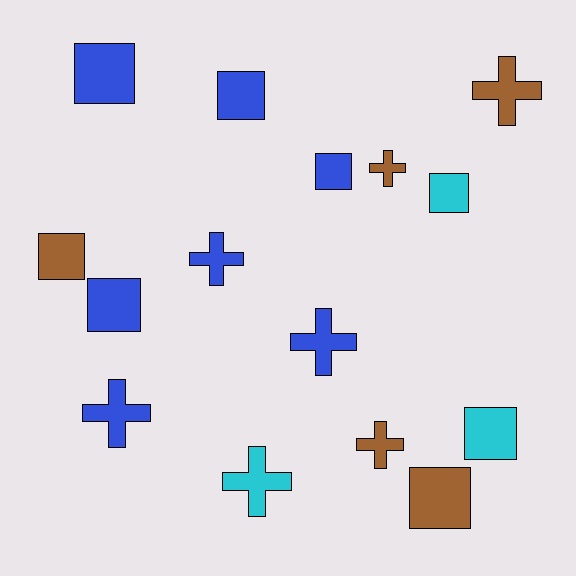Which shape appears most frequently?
Square, with 8 objects.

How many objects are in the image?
There are 15 objects.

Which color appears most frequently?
Blue, with 7 objects.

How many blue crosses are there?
There are 3 blue crosses.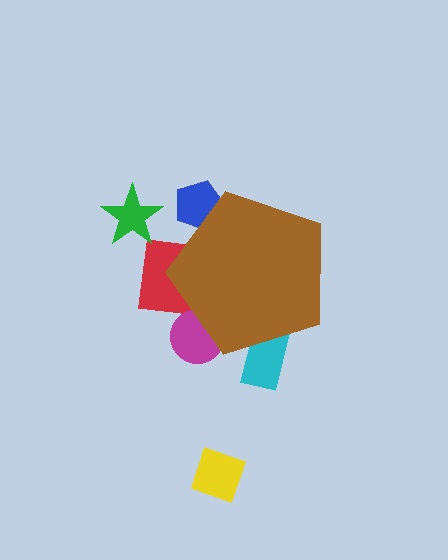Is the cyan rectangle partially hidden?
Yes, the cyan rectangle is partially hidden behind the brown pentagon.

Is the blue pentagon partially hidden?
Yes, the blue pentagon is partially hidden behind the brown pentagon.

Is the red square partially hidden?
Yes, the red square is partially hidden behind the brown pentagon.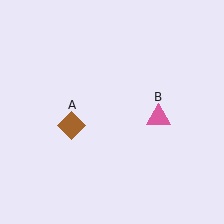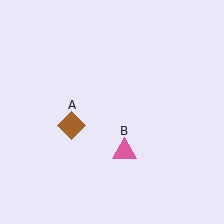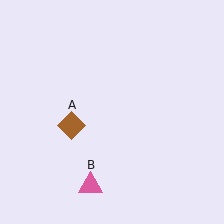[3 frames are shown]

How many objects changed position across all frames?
1 object changed position: pink triangle (object B).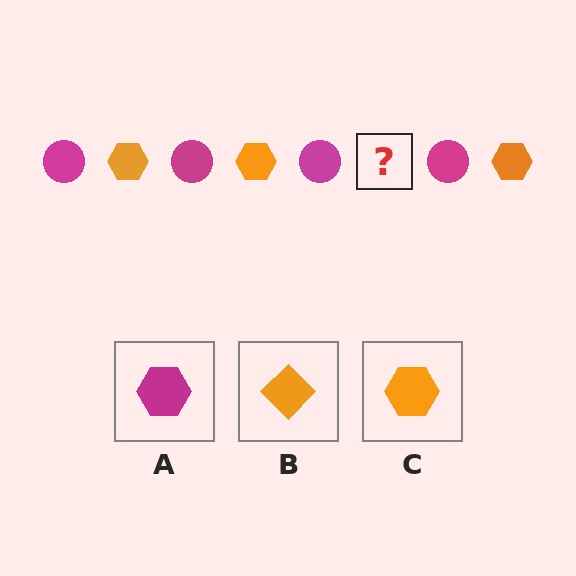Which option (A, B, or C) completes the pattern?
C.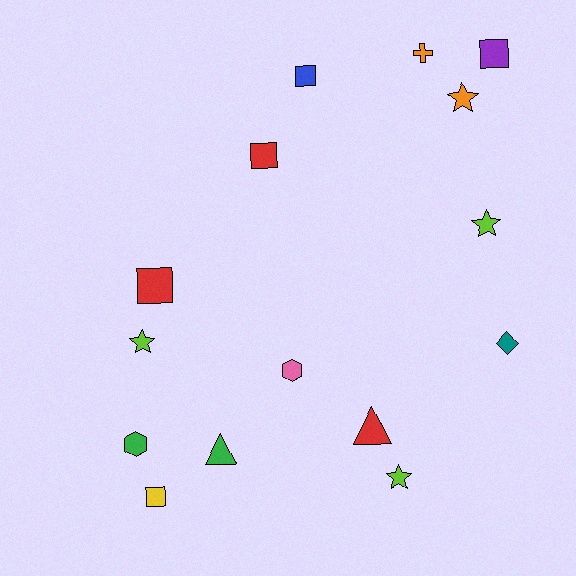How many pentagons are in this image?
There are no pentagons.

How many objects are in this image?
There are 15 objects.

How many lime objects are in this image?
There are 3 lime objects.